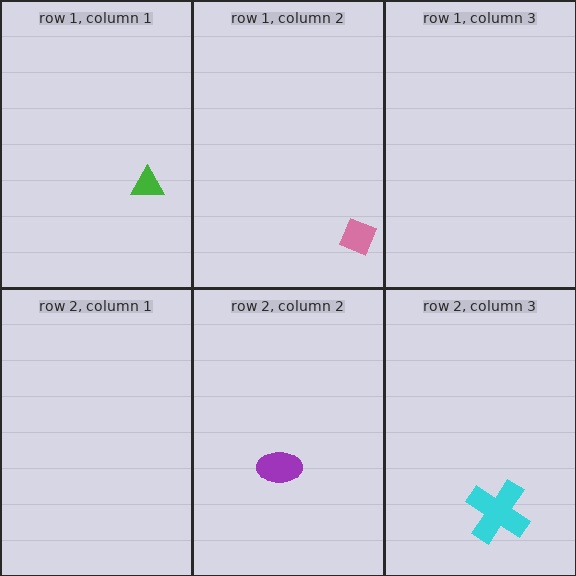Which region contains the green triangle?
The row 1, column 1 region.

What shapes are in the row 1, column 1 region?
The green triangle.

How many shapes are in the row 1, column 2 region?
1.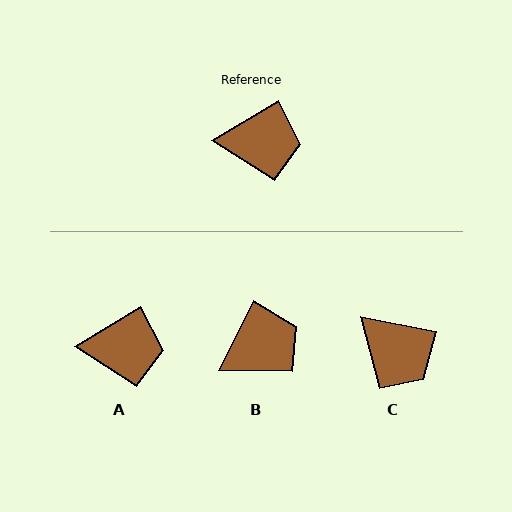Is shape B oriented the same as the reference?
No, it is off by about 31 degrees.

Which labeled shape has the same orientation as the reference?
A.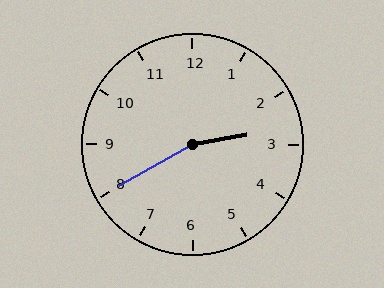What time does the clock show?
2:40.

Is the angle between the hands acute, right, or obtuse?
It is obtuse.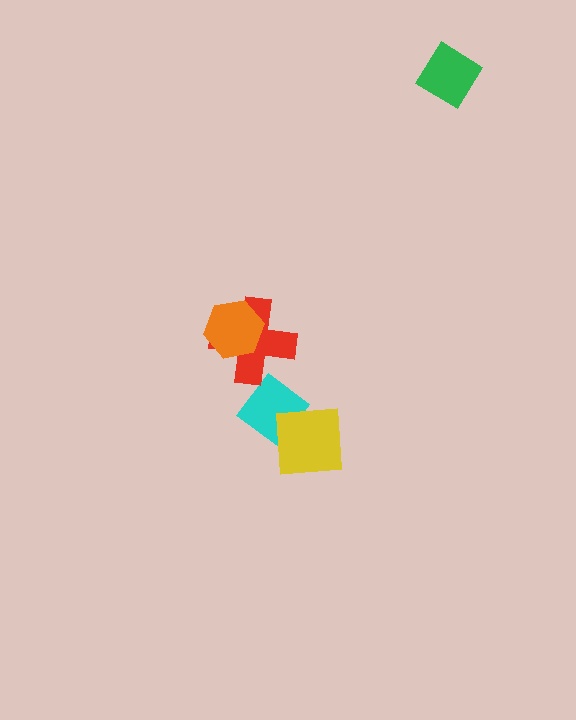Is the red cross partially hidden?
Yes, it is partially covered by another shape.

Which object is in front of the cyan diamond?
The yellow square is in front of the cyan diamond.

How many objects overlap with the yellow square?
1 object overlaps with the yellow square.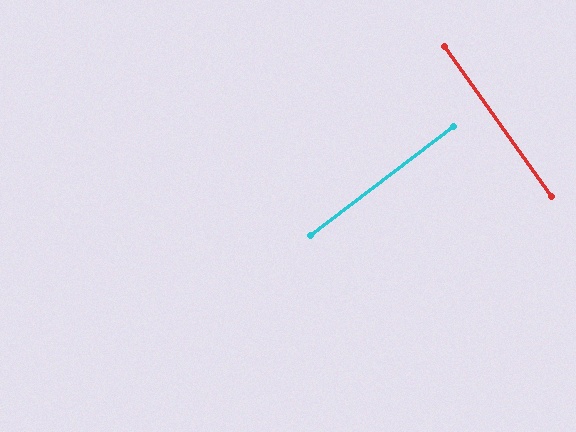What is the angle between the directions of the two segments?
Approximately 88 degrees.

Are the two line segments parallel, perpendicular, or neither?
Perpendicular — they meet at approximately 88°.